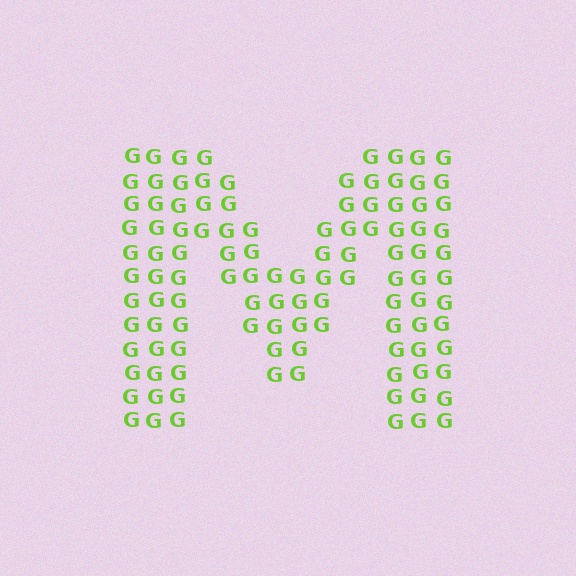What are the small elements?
The small elements are letter G's.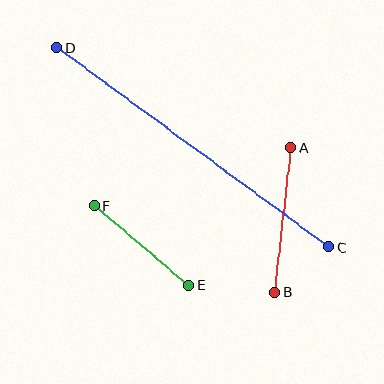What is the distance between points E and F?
The distance is approximately 124 pixels.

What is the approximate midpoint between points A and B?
The midpoint is at approximately (283, 220) pixels.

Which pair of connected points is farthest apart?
Points C and D are farthest apart.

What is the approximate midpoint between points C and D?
The midpoint is at approximately (193, 147) pixels.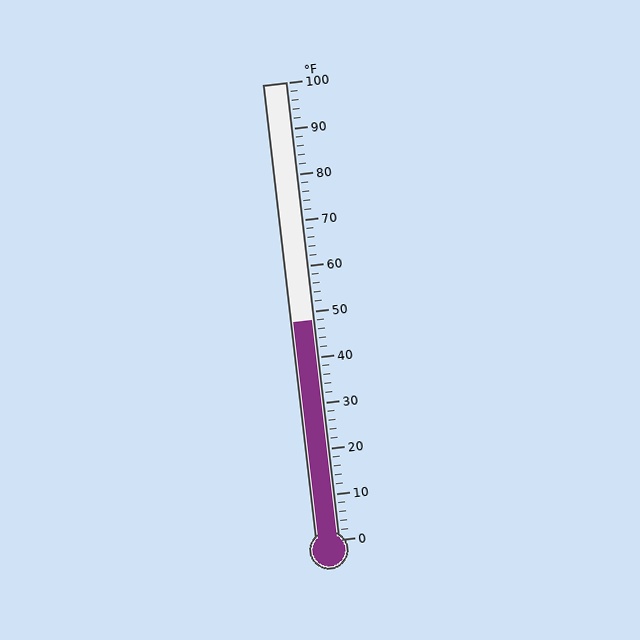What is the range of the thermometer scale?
The thermometer scale ranges from 0°F to 100°F.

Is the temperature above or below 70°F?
The temperature is below 70°F.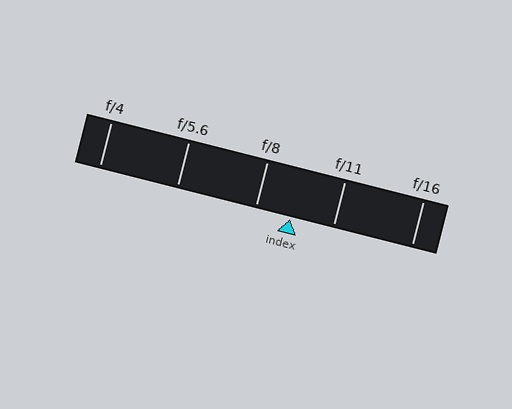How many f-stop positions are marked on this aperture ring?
There are 5 f-stop positions marked.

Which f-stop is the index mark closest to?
The index mark is closest to f/8.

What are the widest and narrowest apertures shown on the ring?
The widest aperture shown is f/4 and the narrowest is f/16.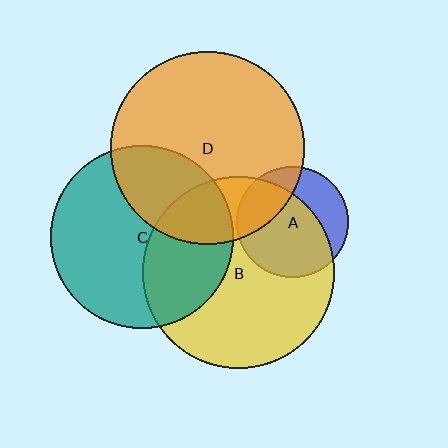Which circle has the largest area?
Circle D (orange).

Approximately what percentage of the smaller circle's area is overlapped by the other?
Approximately 30%.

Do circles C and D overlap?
Yes.